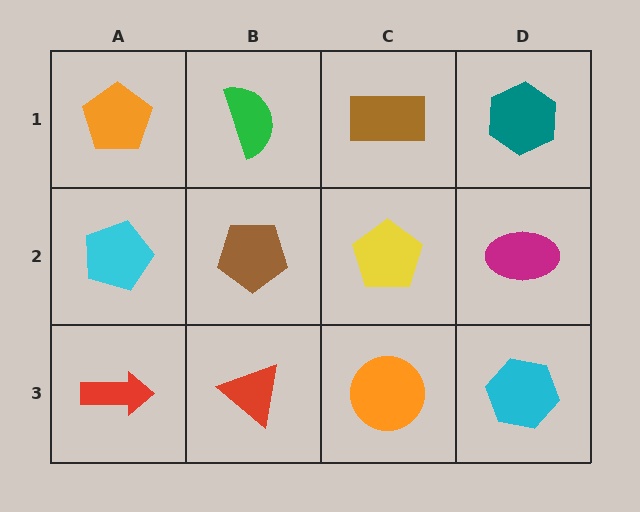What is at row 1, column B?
A green semicircle.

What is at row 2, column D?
A magenta ellipse.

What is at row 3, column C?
An orange circle.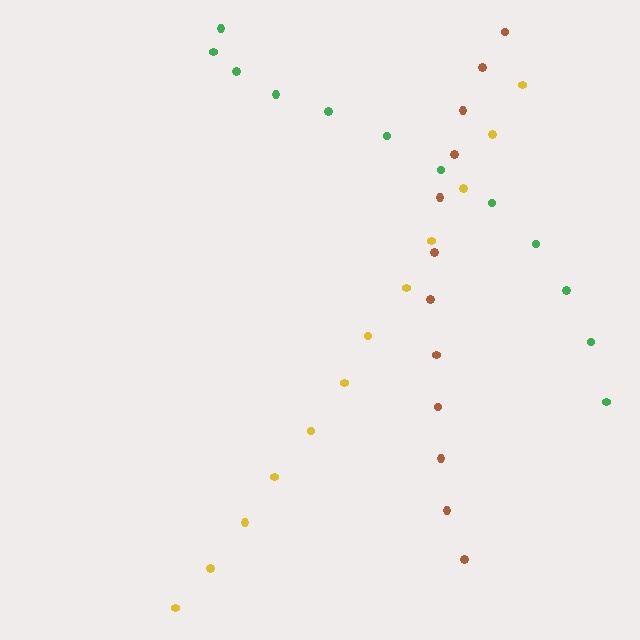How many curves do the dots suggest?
There are 3 distinct paths.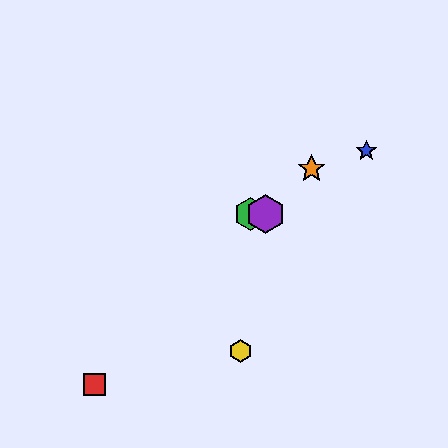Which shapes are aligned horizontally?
The green hexagon, the purple hexagon are aligned horizontally.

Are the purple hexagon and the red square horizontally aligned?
No, the purple hexagon is at y≈214 and the red square is at y≈384.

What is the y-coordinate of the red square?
The red square is at y≈384.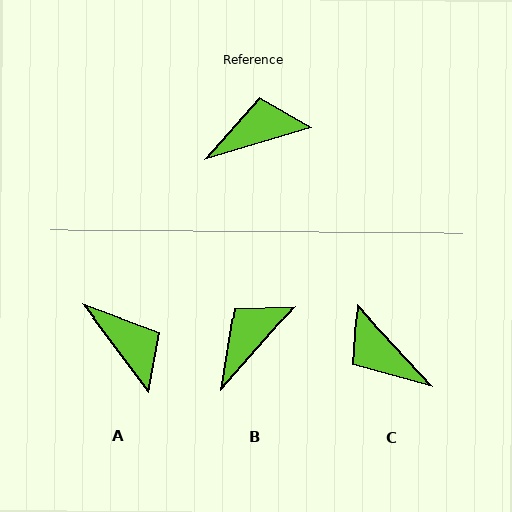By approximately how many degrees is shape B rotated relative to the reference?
Approximately 32 degrees counter-clockwise.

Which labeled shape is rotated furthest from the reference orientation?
C, about 116 degrees away.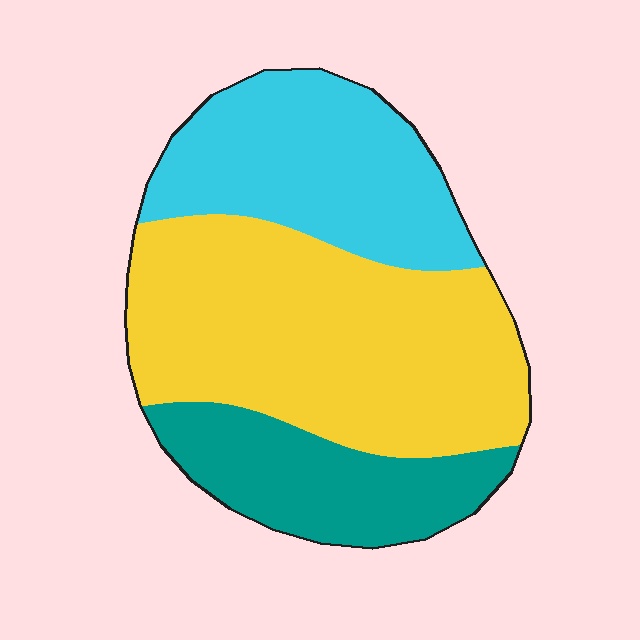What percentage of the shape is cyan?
Cyan covers 29% of the shape.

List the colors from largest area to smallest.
From largest to smallest: yellow, cyan, teal.